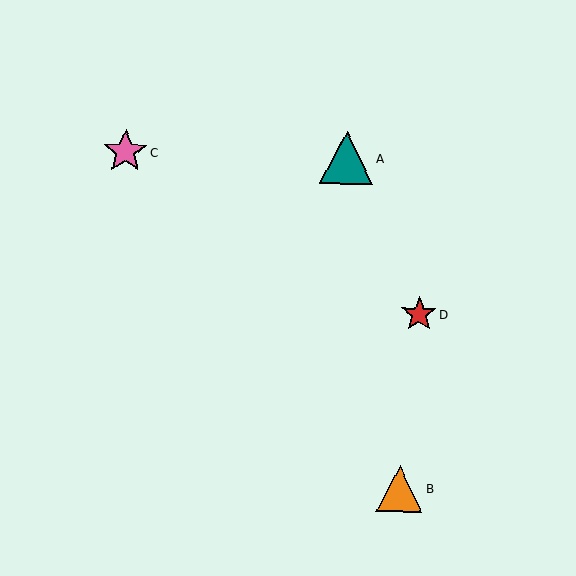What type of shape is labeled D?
Shape D is a red star.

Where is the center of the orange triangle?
The center of the orange triangle is at (400, 489).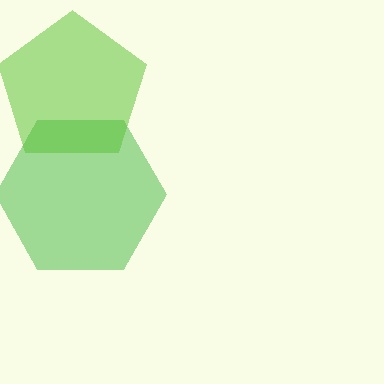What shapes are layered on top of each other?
The layered shapes are: a green hexagon, a lime pentagon.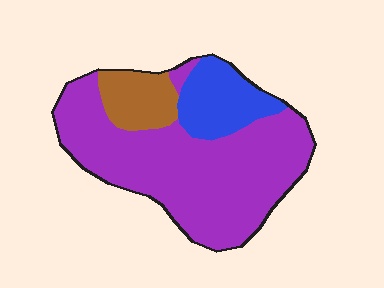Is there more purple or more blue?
Purple.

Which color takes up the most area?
Purple, at roughly 70%.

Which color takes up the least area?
Brown, at roughly 15%.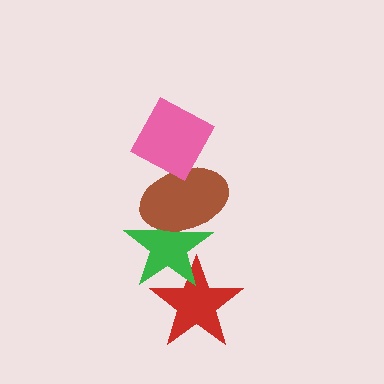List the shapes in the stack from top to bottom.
From top to bottom: the pink diamond, the brown ellipse, the green star, the red star.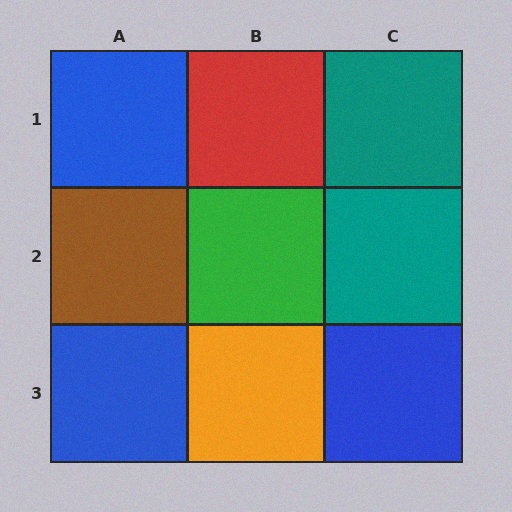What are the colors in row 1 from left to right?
Blue, red, teal.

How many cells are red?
1 cell is red.